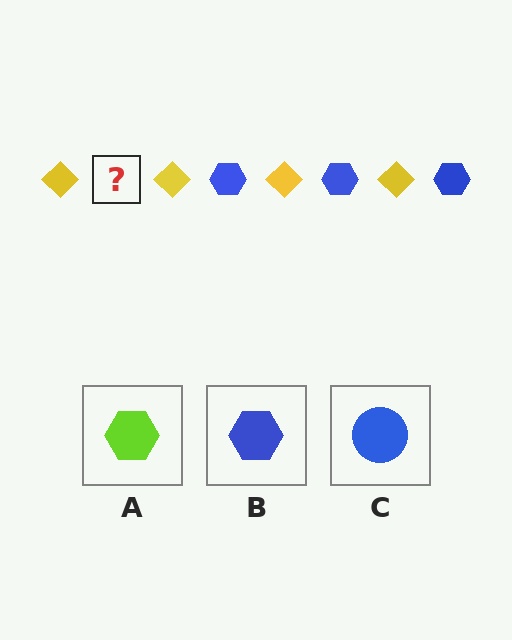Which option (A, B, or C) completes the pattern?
B.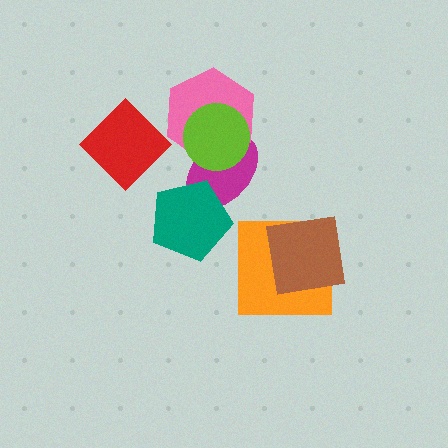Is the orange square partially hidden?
Yes, it is partially covered by another shape.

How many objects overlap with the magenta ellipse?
3 objects overlap with the magenta ellipse.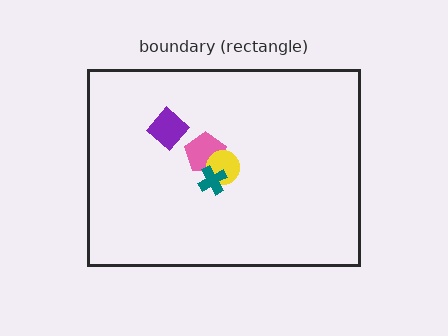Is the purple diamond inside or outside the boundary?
Inside.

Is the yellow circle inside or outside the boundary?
Inside.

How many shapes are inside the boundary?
4 inside, 0 outside.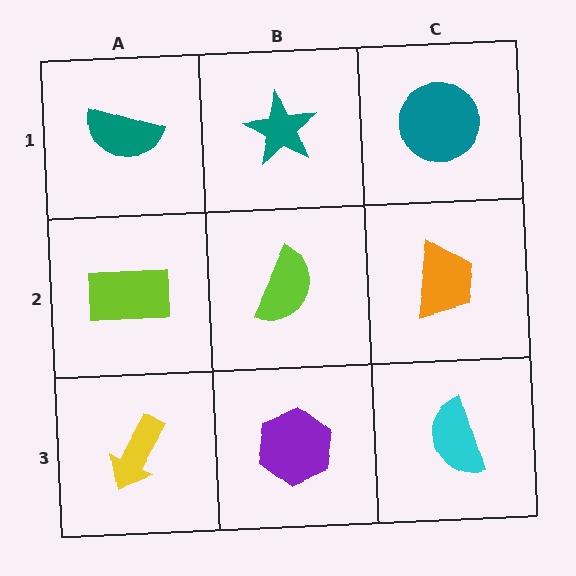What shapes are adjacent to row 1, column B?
A lime semicircle (row 2, column B), a teal semicircle (row 1, column A), a teal circle (row 1, column C).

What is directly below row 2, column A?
A yellow arrow.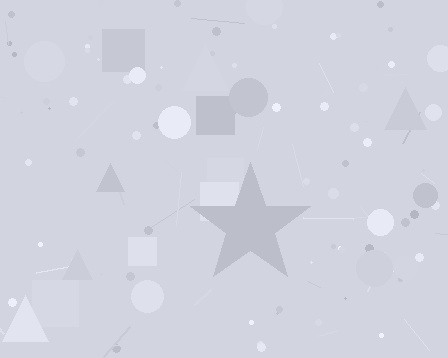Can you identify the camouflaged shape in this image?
The camouflaged shape is a star.